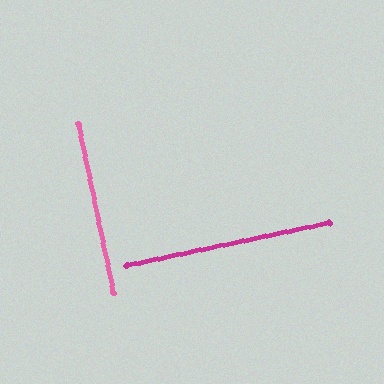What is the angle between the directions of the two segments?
Approximately 90 degrees.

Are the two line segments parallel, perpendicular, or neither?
Perpendicular — they meet at approximately 90°.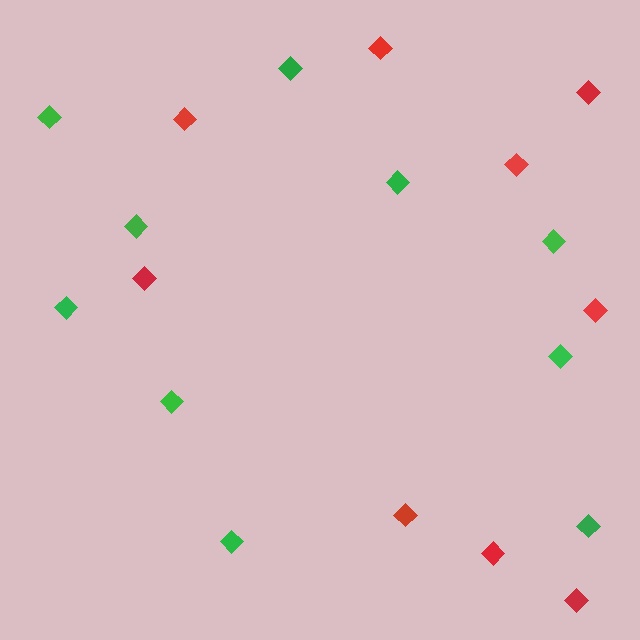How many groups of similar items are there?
There are 2 groups: one group of red diamonds (9) and one group of green diamonds (10).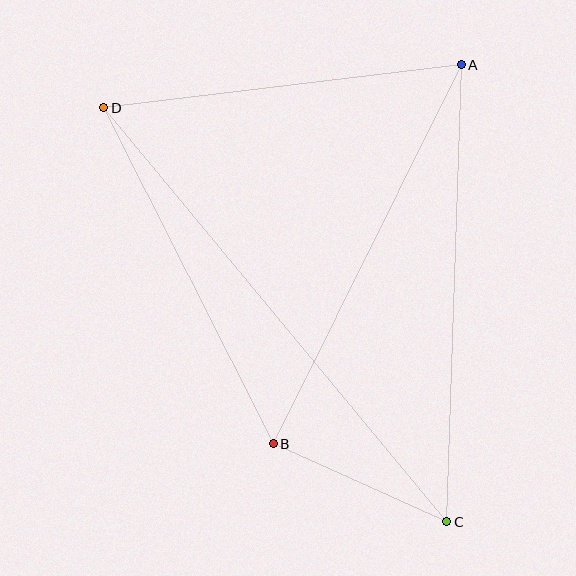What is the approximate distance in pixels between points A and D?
The distance between A and D is approximately 360 pixels.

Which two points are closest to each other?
Points B and C are closest to each other.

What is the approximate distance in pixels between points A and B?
The distance between A and B is approximately 423 pixels.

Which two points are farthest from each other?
Points C and D are farthest from each other.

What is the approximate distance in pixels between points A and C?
The distance between A and C is approximately 458 pixels.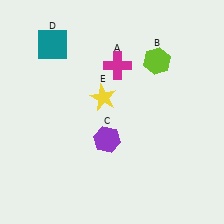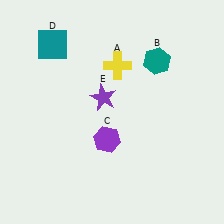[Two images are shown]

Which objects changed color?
A changed from magenta to yellow. B changed from lime to teal. E changed from yellow to purple.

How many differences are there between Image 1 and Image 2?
There are 3 differences between the two images.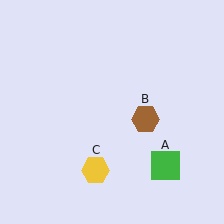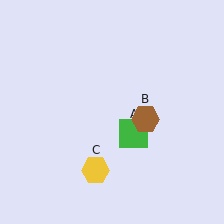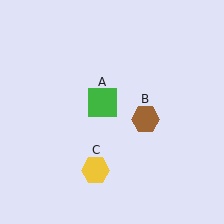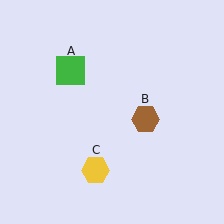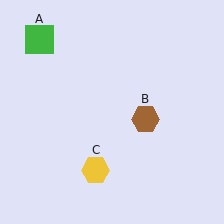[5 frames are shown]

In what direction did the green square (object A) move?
The green square (object A) moved up and to the left.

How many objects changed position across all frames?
1 object changed position: green square (object A).